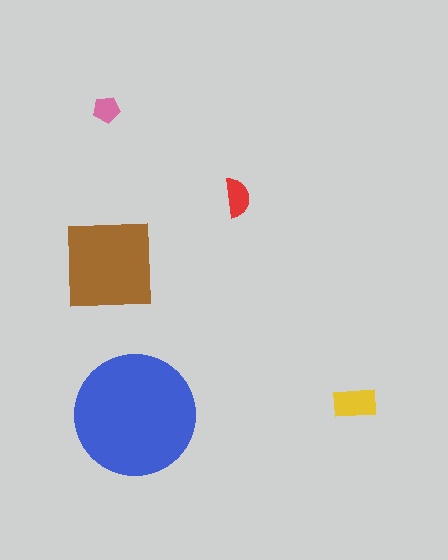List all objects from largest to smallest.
The blue circle, the brown square, the yellow rectangle, the red semicircle, the pink pentagon.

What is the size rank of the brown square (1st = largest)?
2nd.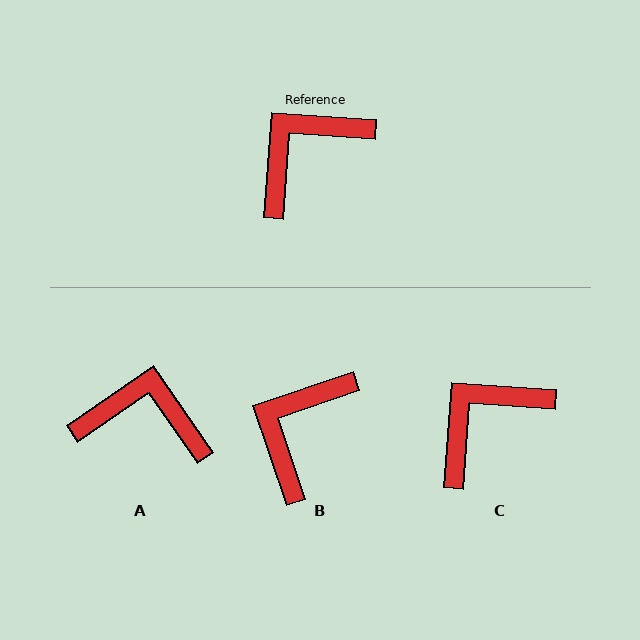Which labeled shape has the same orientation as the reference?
C.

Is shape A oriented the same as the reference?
No, it is off by about 51 degrees.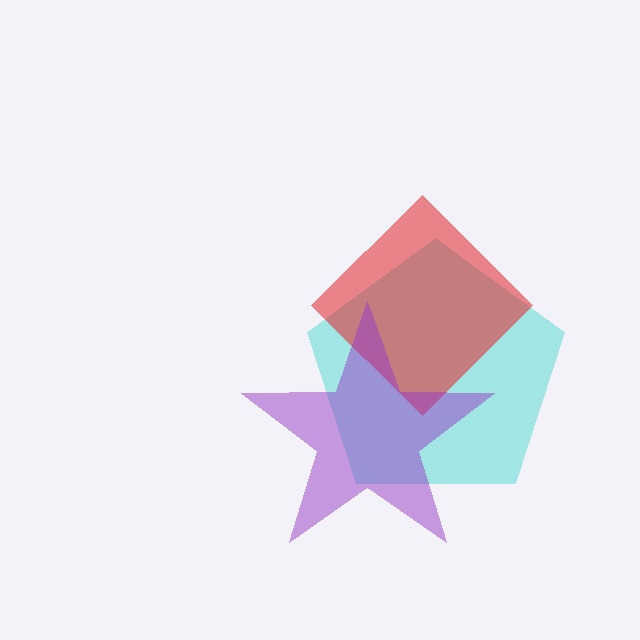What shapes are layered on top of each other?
The layered shapes are: a cyan pentagon, a red diamond, a purple star.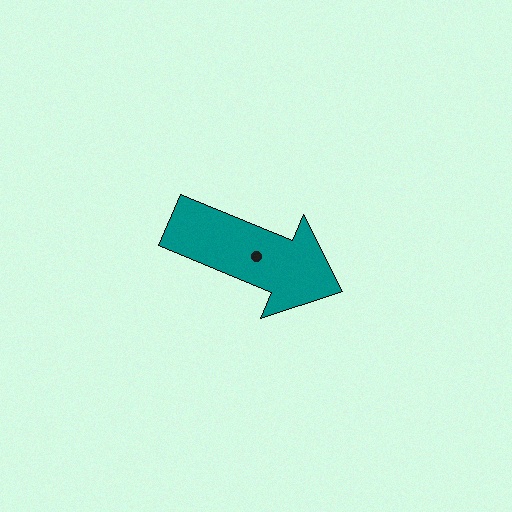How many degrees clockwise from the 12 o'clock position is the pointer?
Approximately 113 degrees.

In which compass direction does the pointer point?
Southeast.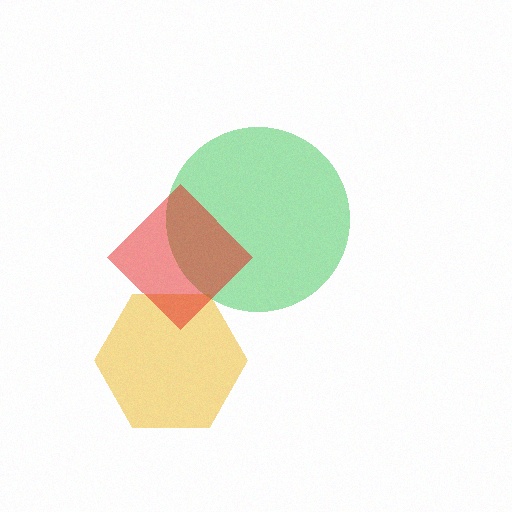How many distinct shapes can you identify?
There are 3 distinct shapes: a yellow hexagon, a green circle, a red diamond.